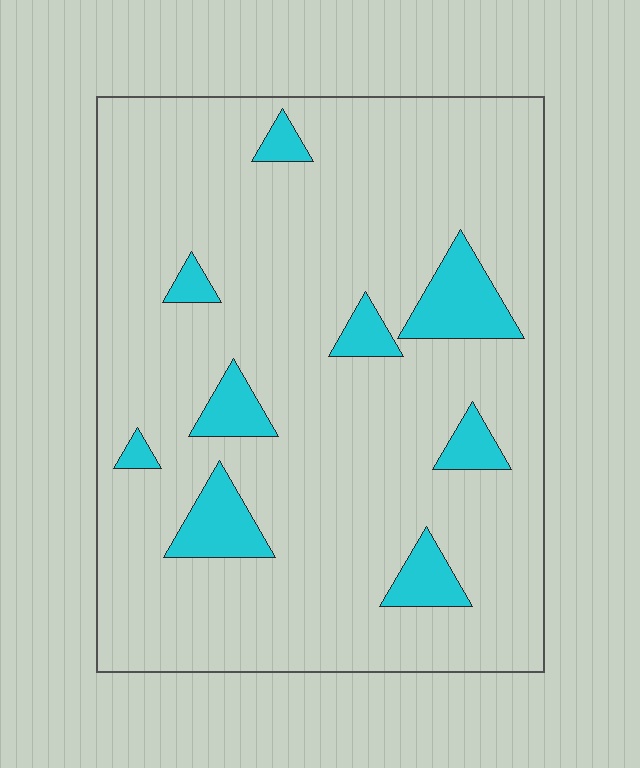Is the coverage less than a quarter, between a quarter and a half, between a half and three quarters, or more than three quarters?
Less than a quarter.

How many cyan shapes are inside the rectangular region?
9.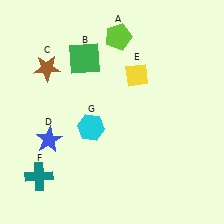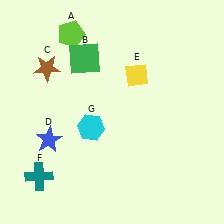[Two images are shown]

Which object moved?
The lime pentagon (A) moved left.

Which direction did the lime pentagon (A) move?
The lime pentagon (A) moved left.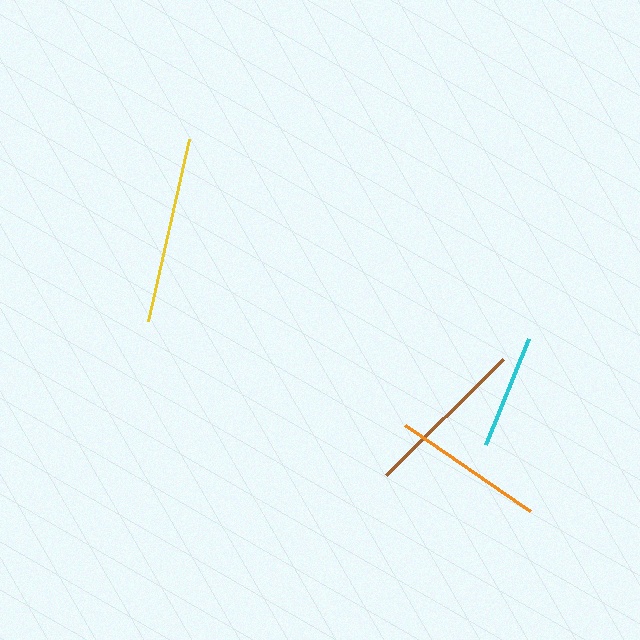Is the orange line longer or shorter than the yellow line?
The yellow line is longer than the orange line.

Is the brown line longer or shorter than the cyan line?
The brown line is longer than the cyan line.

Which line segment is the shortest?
The cyan line is the shortest at approximately 114 pixels.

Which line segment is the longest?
The yellow line is the longest at approximately 187 pixels.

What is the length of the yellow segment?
The yellow segment is approximately 187 pixels long.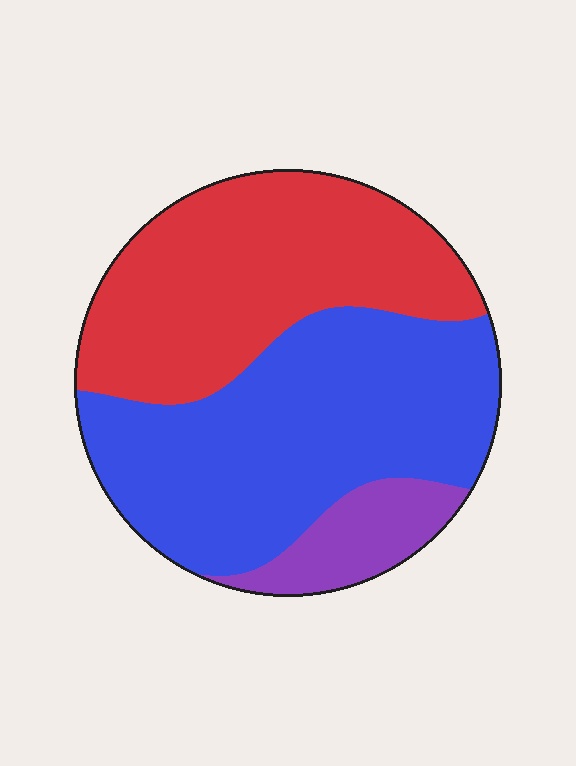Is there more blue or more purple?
Blue.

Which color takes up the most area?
Blue, at roughly 50%.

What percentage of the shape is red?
Red takes up about two fifths (2/5) of the shape.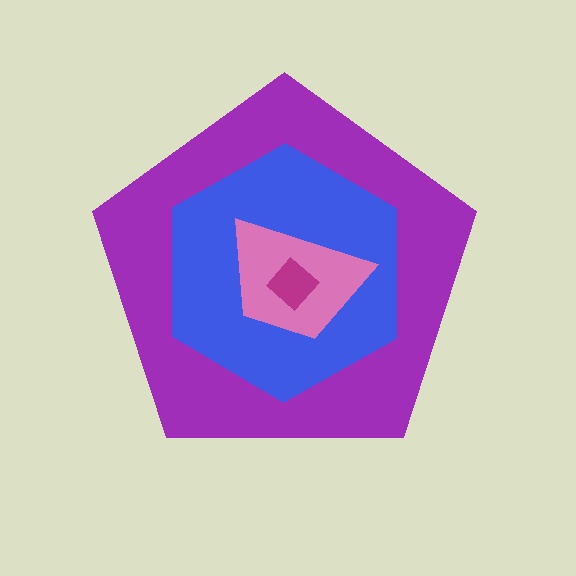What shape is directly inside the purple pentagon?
The blue hexagon.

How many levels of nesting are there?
4.